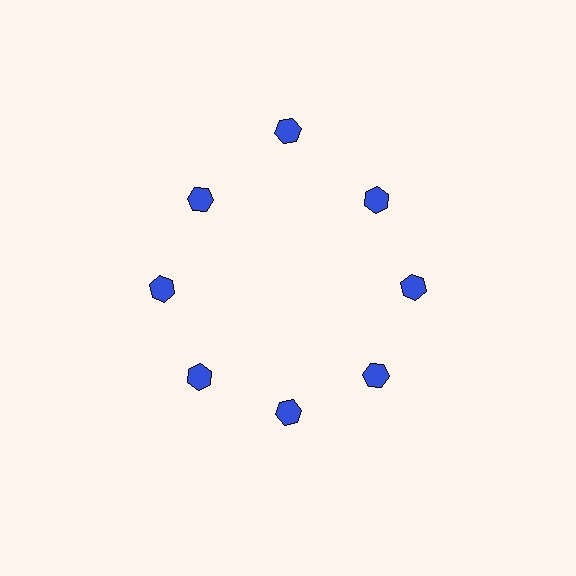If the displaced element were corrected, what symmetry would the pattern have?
It would have 8-fold rotational symmetry — the pattern would map onto itself every 45 degrees.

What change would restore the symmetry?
The symmetry would be restored by moving it inward, back onto the ring so that all 8 hexagons sit at equal angles and equal distance from the center.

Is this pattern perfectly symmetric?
No. The 8 blue hexagons are arranged in a ring, but one element near the 12 o'clock position is pushed outward from the center, breaking the 8-fold rotational symmetry.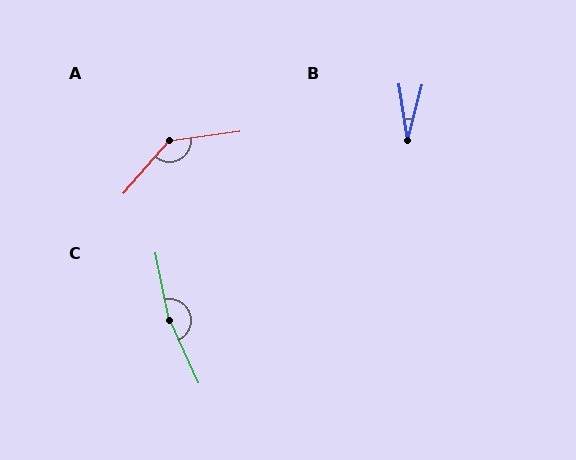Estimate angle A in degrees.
Approximately 139 degrees.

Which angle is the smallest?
B, at approximately 24 degrees.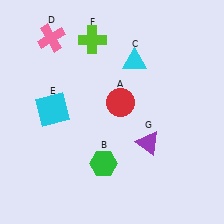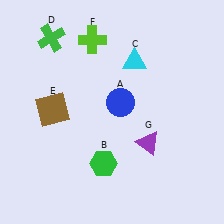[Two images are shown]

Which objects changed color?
A changed from red to blue. D changed from pink to green. E changed from cyan to brown.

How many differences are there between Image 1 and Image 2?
There are 3 differences between the two images.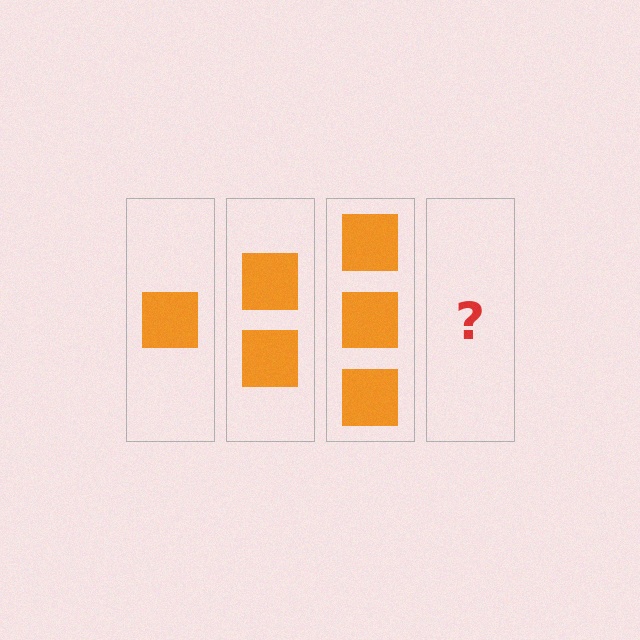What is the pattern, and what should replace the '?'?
The pattern is that each step adds one more square. The '?' should be 4 squares.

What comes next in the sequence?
The next element should be 4 squares.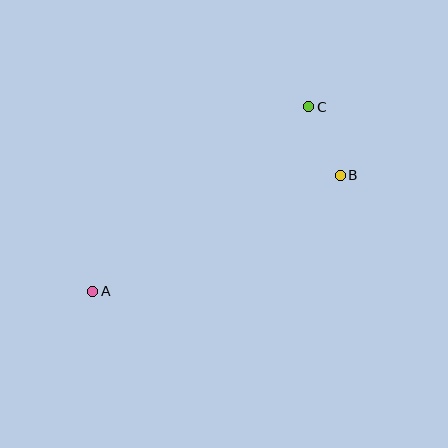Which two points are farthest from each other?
Points A and C are farthest from each other.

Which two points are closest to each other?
Points B and C are closest to each other.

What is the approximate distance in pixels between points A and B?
The distance between A and B is approximately 274 pixels.